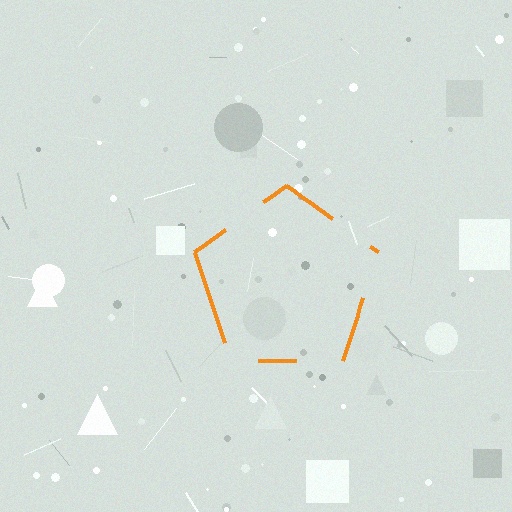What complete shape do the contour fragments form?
The contour fragments form a pentagon.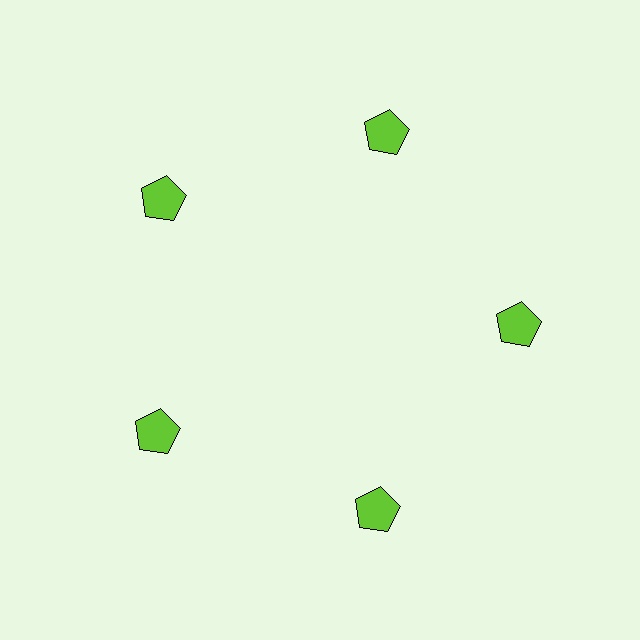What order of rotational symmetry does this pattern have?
This pattern has 5-fold rotational symmetry.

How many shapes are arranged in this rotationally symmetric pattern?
There are 5 shapes, arranged in 5 groups of 1.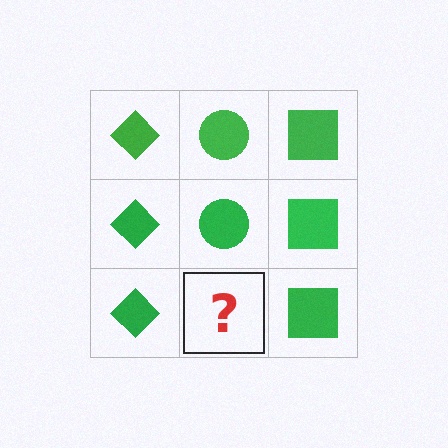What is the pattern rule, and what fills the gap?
The rule is that each column has a consistent shape. The gap should be filled with a green circle.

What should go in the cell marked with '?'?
The missing cell should contain a green circle.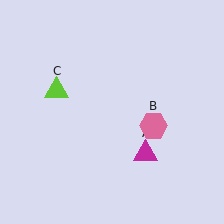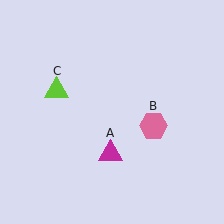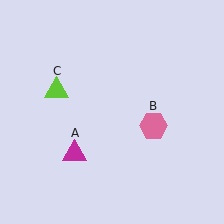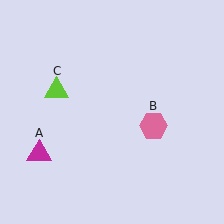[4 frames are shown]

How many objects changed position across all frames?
1 object changed position: magenta triangle (object A).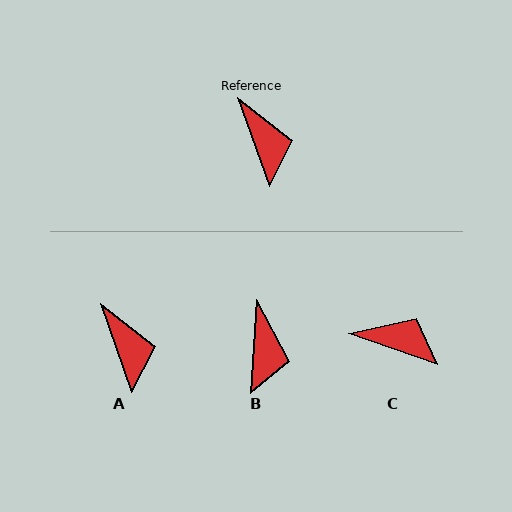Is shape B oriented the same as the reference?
No, it is off by about 23 degrees.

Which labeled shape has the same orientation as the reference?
A.